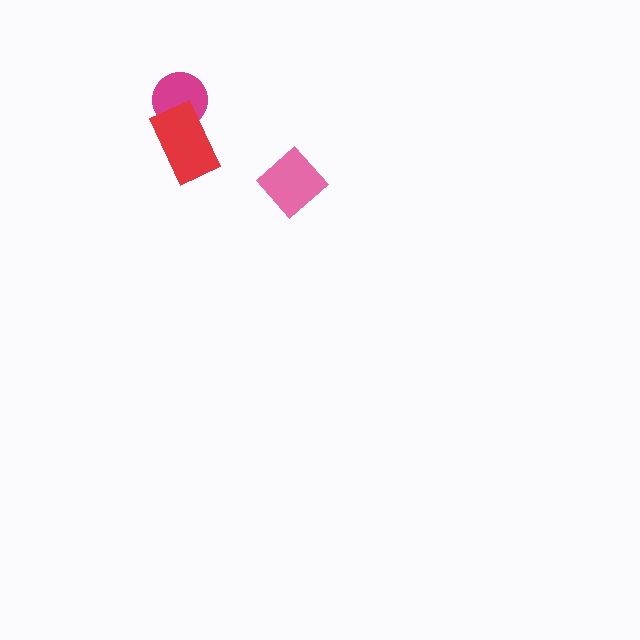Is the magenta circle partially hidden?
Yes, it is partially covered by another shape.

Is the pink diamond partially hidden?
No, no other shape covers it.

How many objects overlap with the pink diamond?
0 objects overlap with the pink diamond.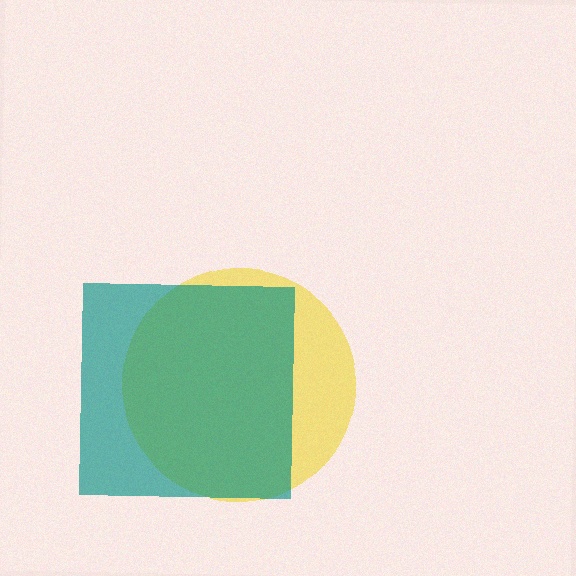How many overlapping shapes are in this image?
There are 2 overlapping shapes in the image.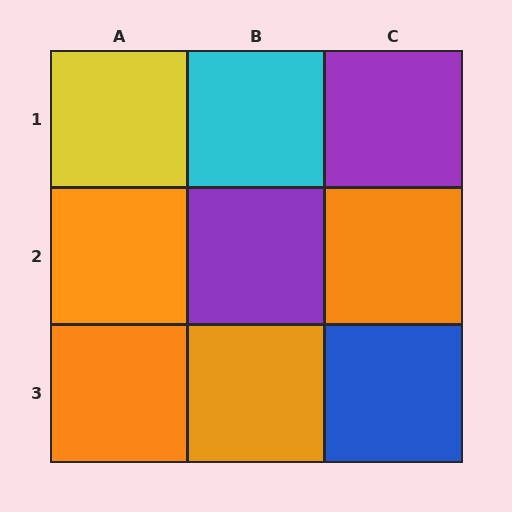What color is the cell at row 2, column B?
Purple.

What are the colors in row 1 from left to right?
Yellow, cyan, purple.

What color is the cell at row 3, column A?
Orange.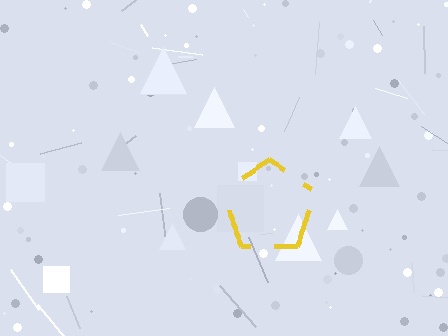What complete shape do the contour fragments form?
The contour fragments form a pentagon.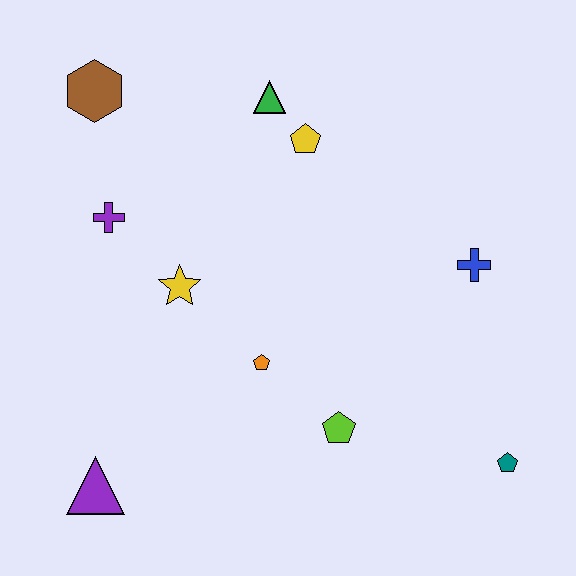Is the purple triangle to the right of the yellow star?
No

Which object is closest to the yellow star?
The purple cross is closest to the yellow star.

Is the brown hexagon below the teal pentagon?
No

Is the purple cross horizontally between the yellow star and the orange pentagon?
No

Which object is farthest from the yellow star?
The teal pentagon is farthest from the yellow star.